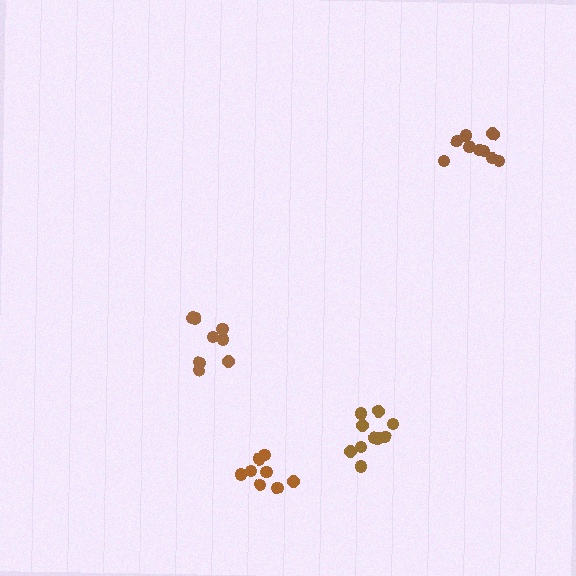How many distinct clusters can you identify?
There are 4 distinct clusters.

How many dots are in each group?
Group 1: 10 dots, Group 2: 10 dots, Group 3: 8 dots, Group 4: 8 dots (36 total).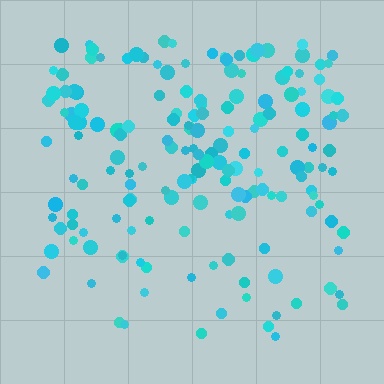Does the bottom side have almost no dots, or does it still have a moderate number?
Still a moderate number, just noticeably fewer than the top.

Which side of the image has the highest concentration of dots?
The top.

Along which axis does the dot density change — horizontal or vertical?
Vertical.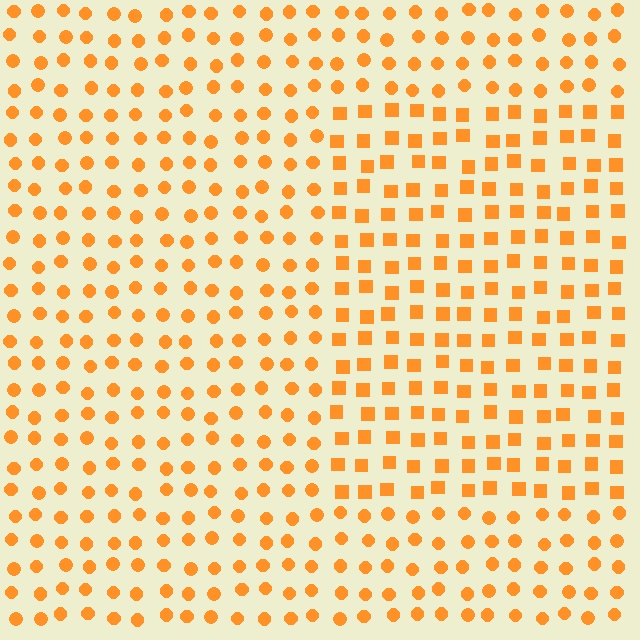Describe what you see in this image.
The image is filled with small orange elements arranged in a uniform grid. A rectangle-shaped region contains squares, while the surrounding area contains circles. The boundary is defined purely by the change in element shape.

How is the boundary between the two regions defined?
The boundary is defined by a change in element shape: squares inside vs. circles outside. All elements share the same color and spacing.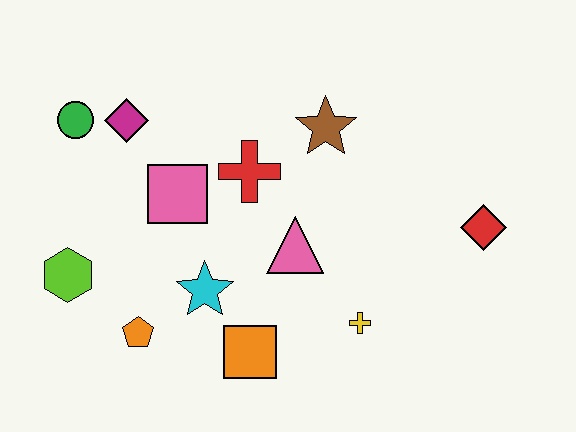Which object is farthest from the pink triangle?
The green circle is farthest from the pink triangle.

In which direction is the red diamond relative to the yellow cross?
The red diamond is to the right of the yellow cross.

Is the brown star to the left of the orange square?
No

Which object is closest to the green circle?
The magenta diamond is closest to the green circle.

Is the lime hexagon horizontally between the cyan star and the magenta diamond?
No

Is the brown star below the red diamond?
No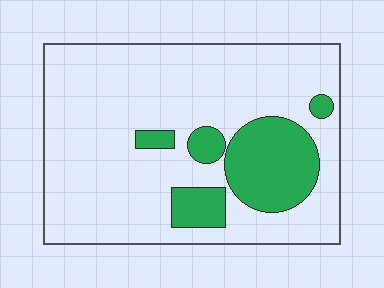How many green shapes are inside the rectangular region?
5.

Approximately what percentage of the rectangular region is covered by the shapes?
Approximately 20%.